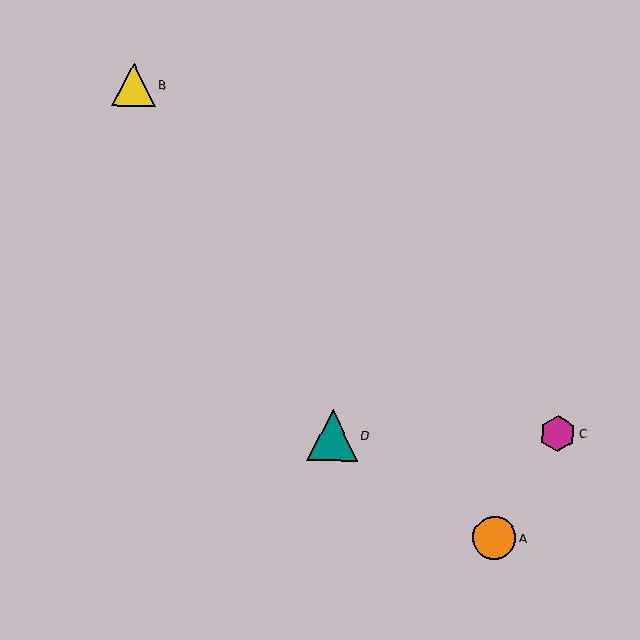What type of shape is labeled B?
Shape B is a yellow triangle.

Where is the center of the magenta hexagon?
The center of the magenta hexagon is at (558, 433).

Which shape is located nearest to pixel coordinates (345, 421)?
The teal triangle (labeled D) at (333, 435) is nearest to that location.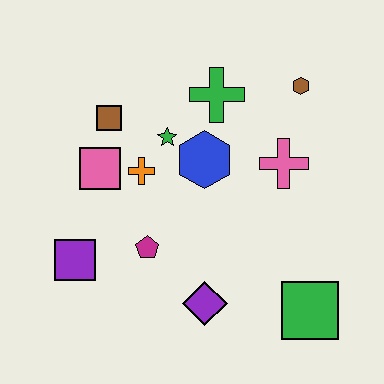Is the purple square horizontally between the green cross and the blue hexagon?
No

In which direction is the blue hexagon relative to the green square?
The blue hexagon is above the green square.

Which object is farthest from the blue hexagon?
The green square is farthest from the blue hexagon.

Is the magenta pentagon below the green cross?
Yes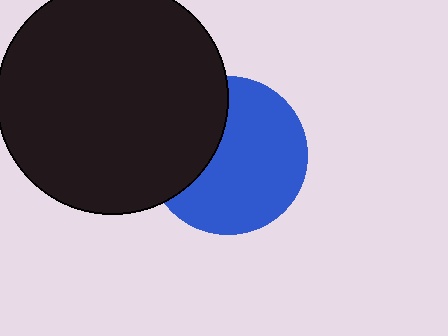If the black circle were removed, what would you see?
You would see the complete blue circle.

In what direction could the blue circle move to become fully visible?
The blue circle could move right. That would shift it out from behind the black circle entirely.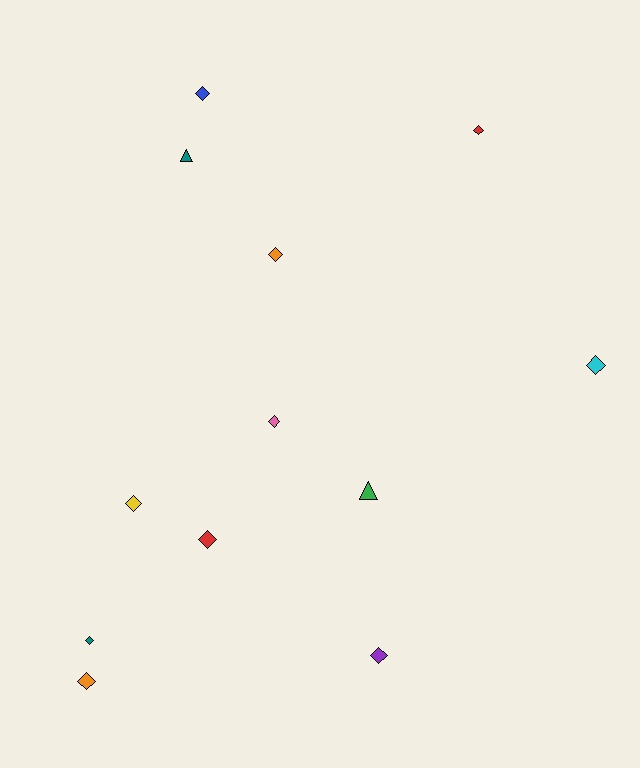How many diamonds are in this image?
There are 10 diamonds.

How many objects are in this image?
There are 12 objects.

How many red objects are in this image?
There are 2 red objects.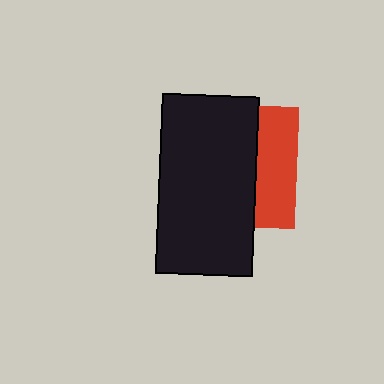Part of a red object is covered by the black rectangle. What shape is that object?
It is a square.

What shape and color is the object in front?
The object in front is a black rectangle.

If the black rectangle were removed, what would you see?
You would see the complete red square.